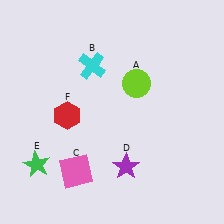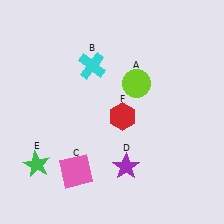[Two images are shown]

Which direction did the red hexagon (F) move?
The red hexagon (F) moved right.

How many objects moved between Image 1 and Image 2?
1 object moved between the two images.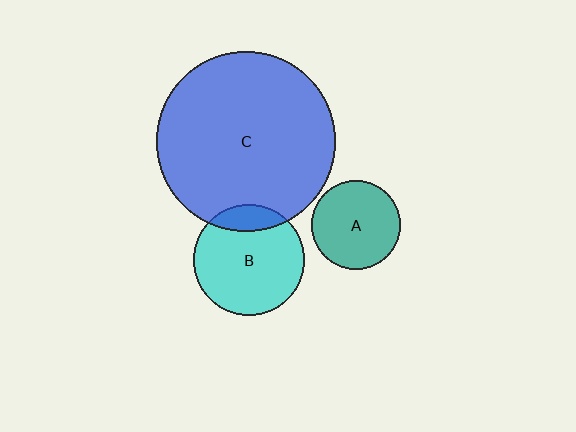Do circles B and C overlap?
Yes.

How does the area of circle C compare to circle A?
Approximately 4.1 times.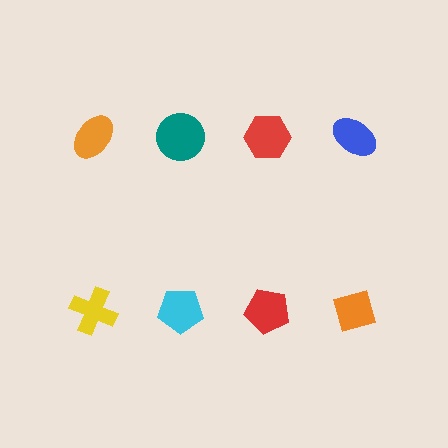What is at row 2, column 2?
A cyan pentagon.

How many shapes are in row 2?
4 shapes.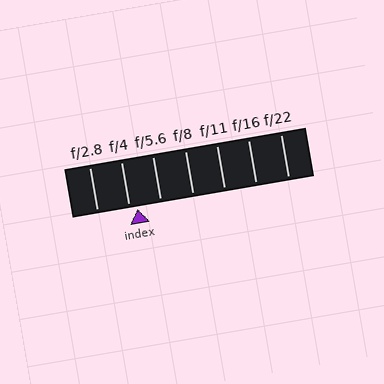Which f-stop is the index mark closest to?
The index mark is closest to f/4.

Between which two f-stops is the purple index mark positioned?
The index mark is between f/4 and f/5.6.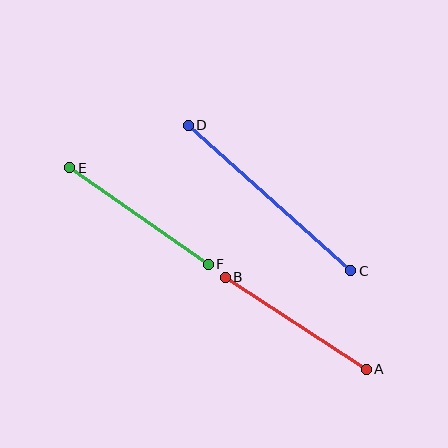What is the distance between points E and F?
The distance is approximately 169 pixels.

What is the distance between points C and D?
The distance is approximately 218 pixels.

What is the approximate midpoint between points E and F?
The midpoint is at approximately (139, 216) pixels.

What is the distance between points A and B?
The distance is approximately 169 pixels.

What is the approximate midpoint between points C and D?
The midpoint is at approximately (269, 198) pixels.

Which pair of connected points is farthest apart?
Points C and D are farthest apart.